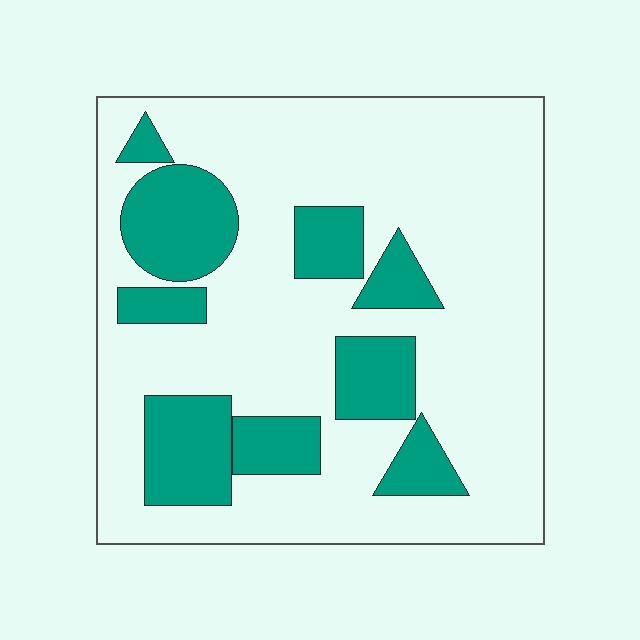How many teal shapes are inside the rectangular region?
9.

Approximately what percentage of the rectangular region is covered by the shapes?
Approximately 25%.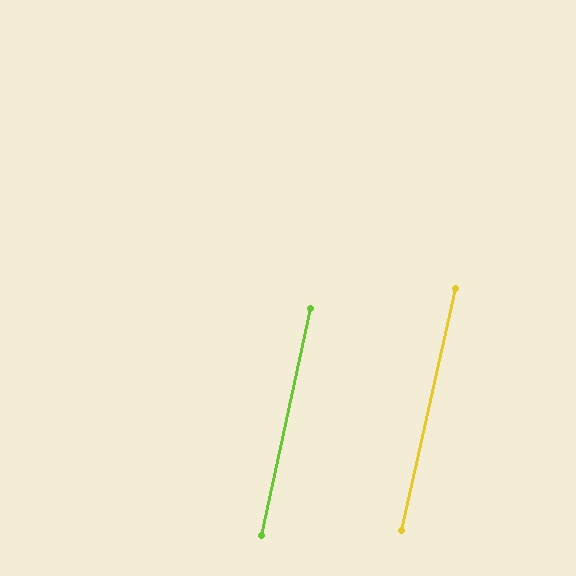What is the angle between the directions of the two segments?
Approximately 0 degrees.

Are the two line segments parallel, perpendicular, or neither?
Parallel — their directions differ by only 0.2°.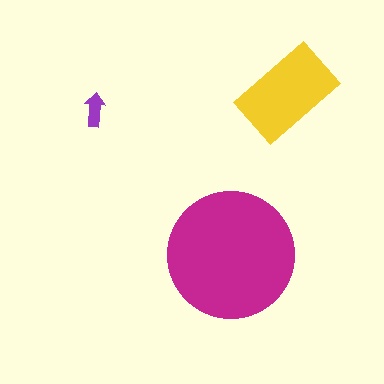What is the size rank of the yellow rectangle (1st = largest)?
2nd.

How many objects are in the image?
There are 3 objects in the image.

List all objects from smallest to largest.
The purple arrow, the yellow rectangle, the magenta circle.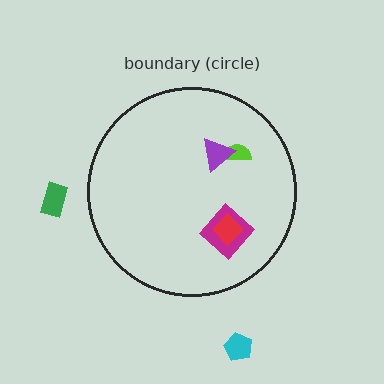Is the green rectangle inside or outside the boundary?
Outside.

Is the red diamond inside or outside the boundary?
Inside.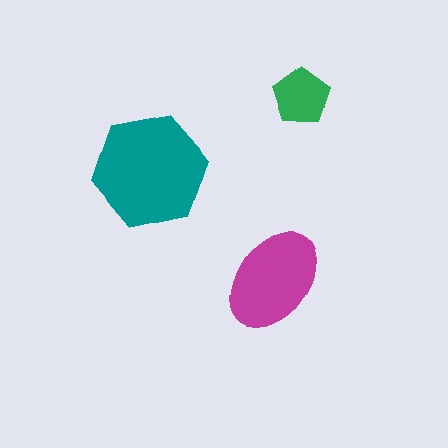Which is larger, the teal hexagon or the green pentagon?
The teal hexagon.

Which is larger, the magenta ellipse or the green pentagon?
The magenta ellipse.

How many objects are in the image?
There are 3 objects in the image.